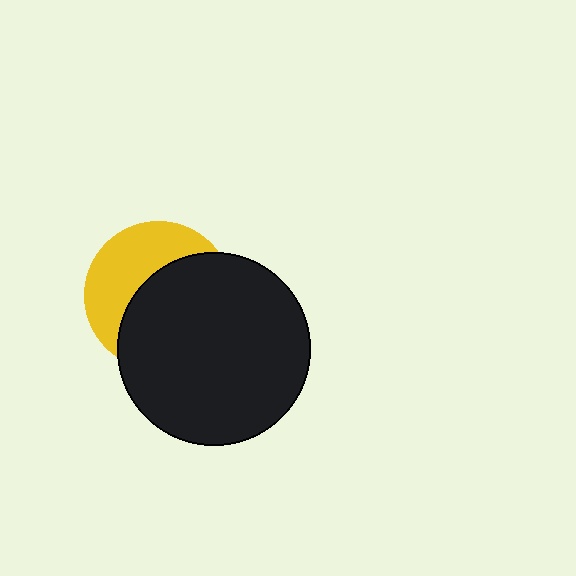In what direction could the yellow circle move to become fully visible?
The yellow circle could move toward the upper-left. That would shift it out from behind the black circle entirely.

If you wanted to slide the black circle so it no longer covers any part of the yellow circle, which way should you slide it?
Slide it toward the lower-right — that is the most direct way to separate the two shapes.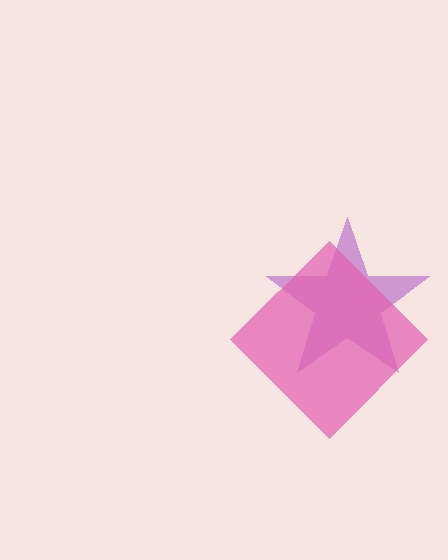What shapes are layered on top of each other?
The layered shapes are: a purple star, a pink diamond.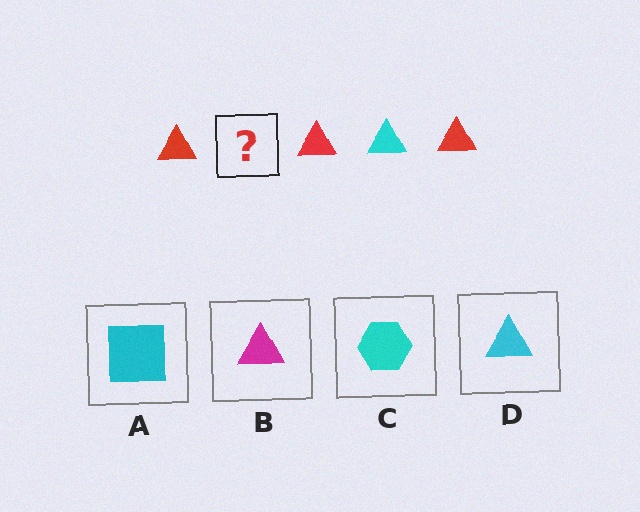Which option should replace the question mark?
Option D.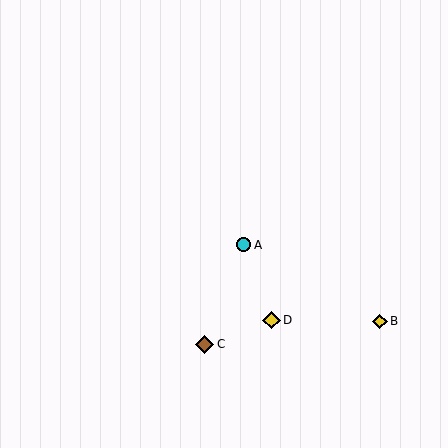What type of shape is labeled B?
Shape B is a yellow diamond.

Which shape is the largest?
The brown diamond (labeled C) is the largest.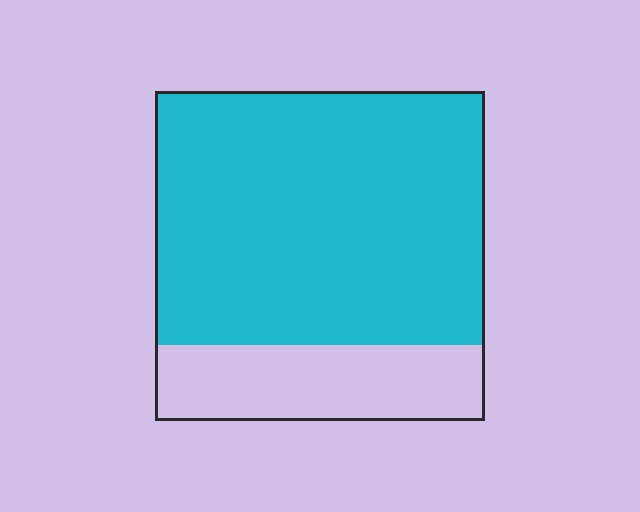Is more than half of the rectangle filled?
Yes.